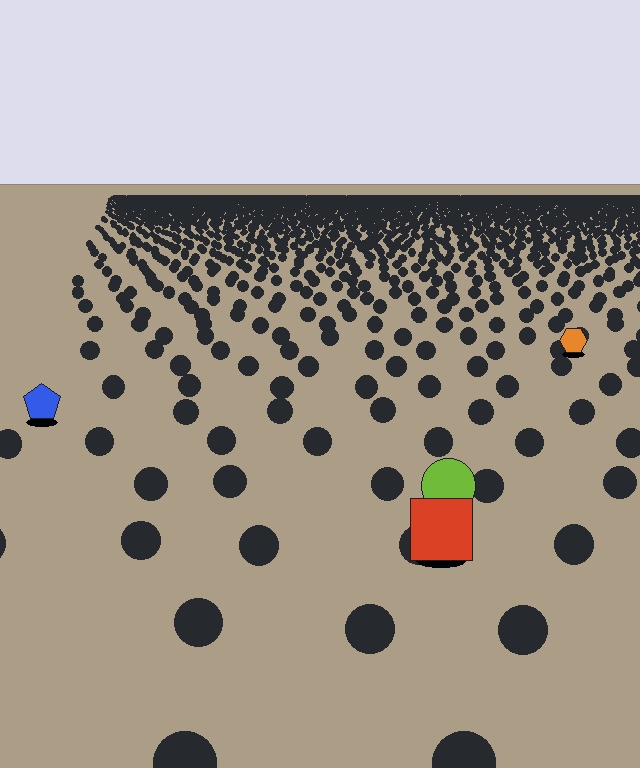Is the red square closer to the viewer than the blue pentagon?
Yes. The red square is closer — you can tell from the texture gradient: the ground texture is coarser near it.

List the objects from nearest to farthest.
From nearest to farthest: the red square, the lime circle, the blue pentagon, the orange hexagon.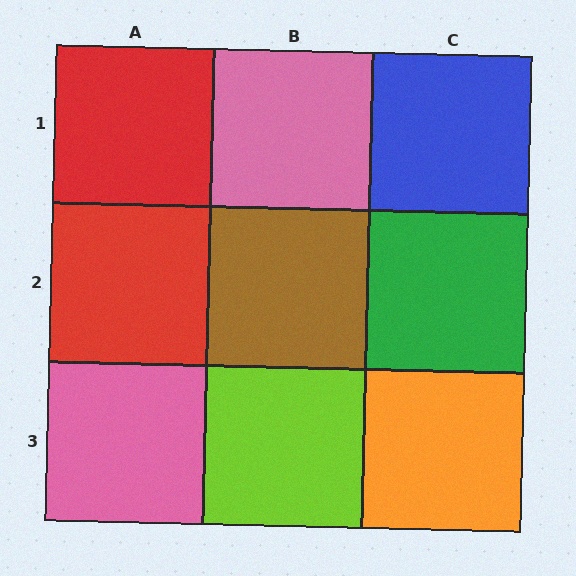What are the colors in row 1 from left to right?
Red, pink, blue.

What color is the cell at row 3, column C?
Orange.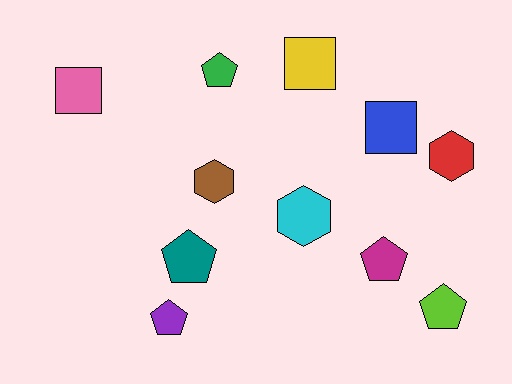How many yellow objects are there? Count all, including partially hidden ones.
There is 1 yellow object.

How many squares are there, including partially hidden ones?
There are 3 squares.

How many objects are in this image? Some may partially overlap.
There are 11 objects.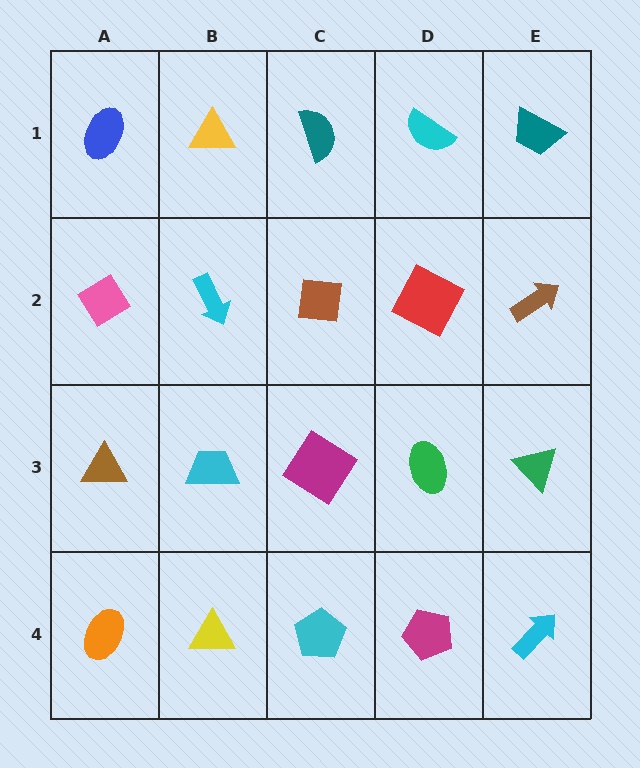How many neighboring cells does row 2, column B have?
4.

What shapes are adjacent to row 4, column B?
A cyan trapezoid (row 3, column B), an orange ellipse (row 4, column A), a cyan pentagon (row 4, column C).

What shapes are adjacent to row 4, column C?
A magenta diamond (row 3, column C), a yellow triangle (row 4, column B), a magenta pentagon (row 4, column D).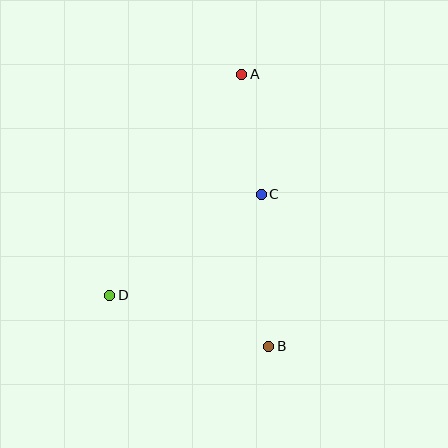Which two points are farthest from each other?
Points A and B are farthest from each other.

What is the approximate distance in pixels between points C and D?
The distance between C and D is approximately 182 pixels.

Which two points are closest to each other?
Points A and C are closest to each other.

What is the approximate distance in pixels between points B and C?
The distance between B and C is approximately 152 pixels.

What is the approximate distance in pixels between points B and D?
The distance between B and D is approximately 167 pixels.